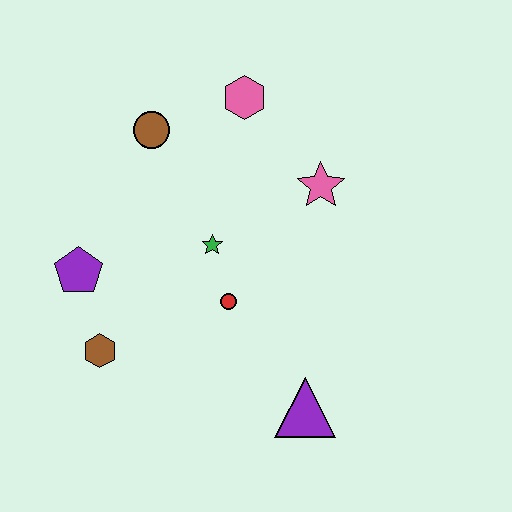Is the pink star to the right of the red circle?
Yes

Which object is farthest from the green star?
The purple triangle is farthest from the green star.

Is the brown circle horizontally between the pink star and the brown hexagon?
Yes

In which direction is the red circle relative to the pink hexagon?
The red circle is below the pink hexagon.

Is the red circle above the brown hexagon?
Yes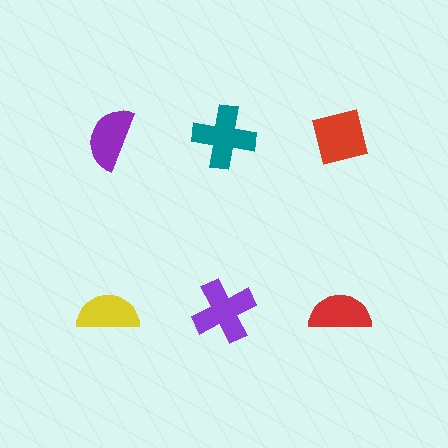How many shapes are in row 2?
3 shapes.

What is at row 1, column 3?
A red square.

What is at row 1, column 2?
A teal cross.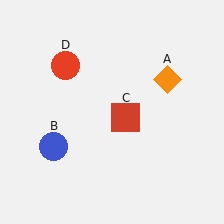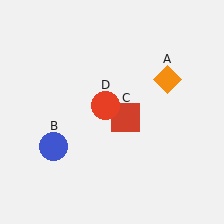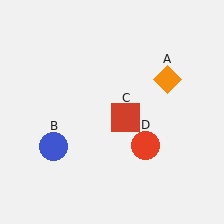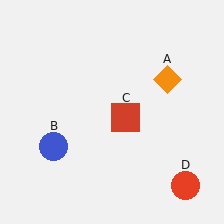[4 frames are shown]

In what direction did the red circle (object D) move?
The red circle (object D) moved down and to the right.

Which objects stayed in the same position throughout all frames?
Orange diamond (object A) and blue circle (object B) and red square (object C) remained stationary.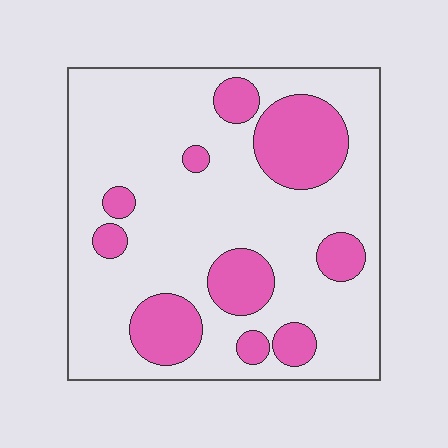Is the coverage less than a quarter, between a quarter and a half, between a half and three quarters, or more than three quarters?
Less than a quarter.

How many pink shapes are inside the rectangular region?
10.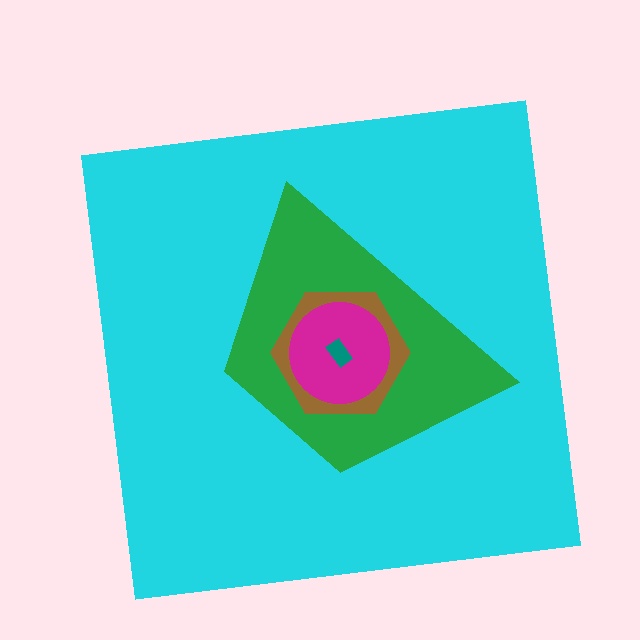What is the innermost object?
The teal rectangle.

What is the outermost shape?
The cyan square.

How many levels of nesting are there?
5.